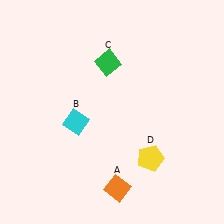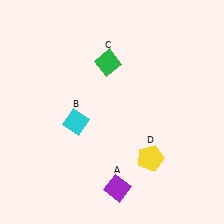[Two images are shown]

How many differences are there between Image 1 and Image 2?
There is 1 difference between the two images.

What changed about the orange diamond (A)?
In Image 1, A is orange. In Image 2, it changed to purple.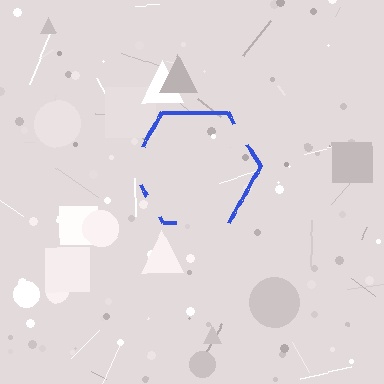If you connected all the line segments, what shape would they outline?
They would outline a hexagon.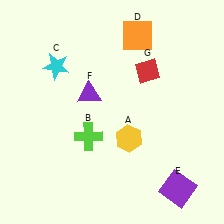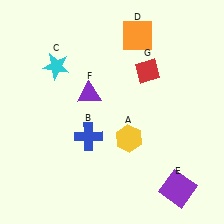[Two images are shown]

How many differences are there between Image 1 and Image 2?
There is 1 difference between the two images.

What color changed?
The cross (B) changed from lime in Image 1 to blue in Image 2.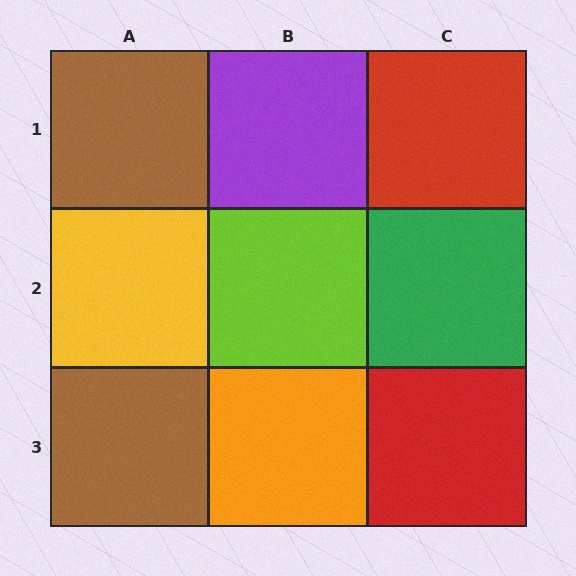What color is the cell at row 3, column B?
Orange.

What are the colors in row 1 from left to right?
Brown, purple, red.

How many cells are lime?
1 cell is lime.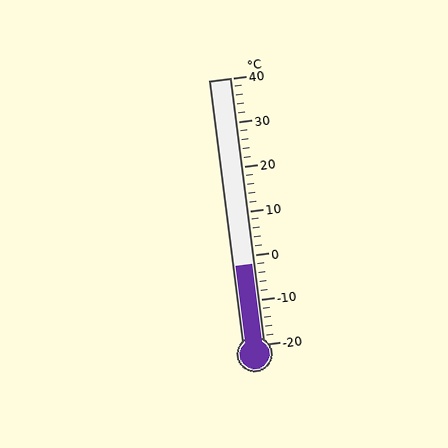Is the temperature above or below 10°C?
The temperature is below 10°C.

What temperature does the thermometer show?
The thermometer shows approximately -2°C.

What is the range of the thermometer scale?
The thermometer scale ranges from -20°C to 40°C.